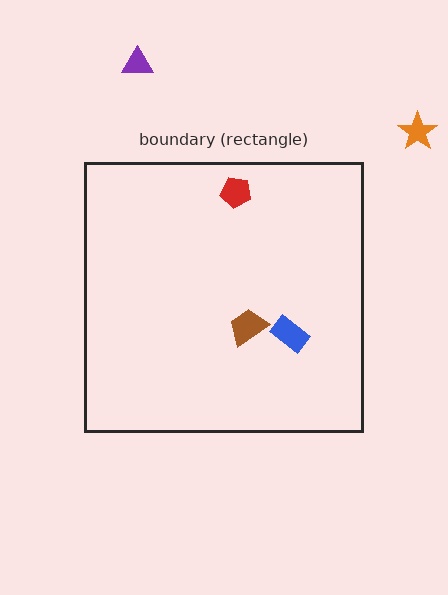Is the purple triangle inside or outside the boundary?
Outside.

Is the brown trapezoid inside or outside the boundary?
Inside.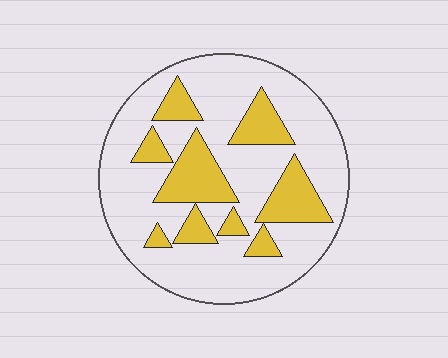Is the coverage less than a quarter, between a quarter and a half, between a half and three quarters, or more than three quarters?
Between a quarter and a half.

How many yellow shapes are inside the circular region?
9.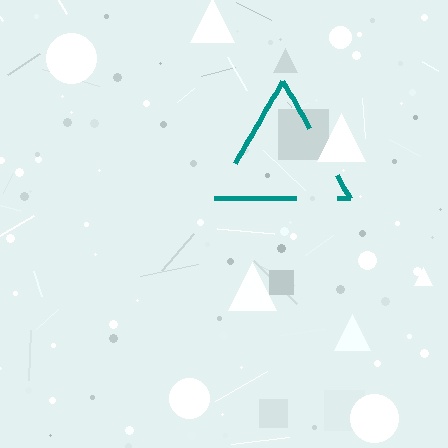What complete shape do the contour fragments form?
The contour fragments form a triangle.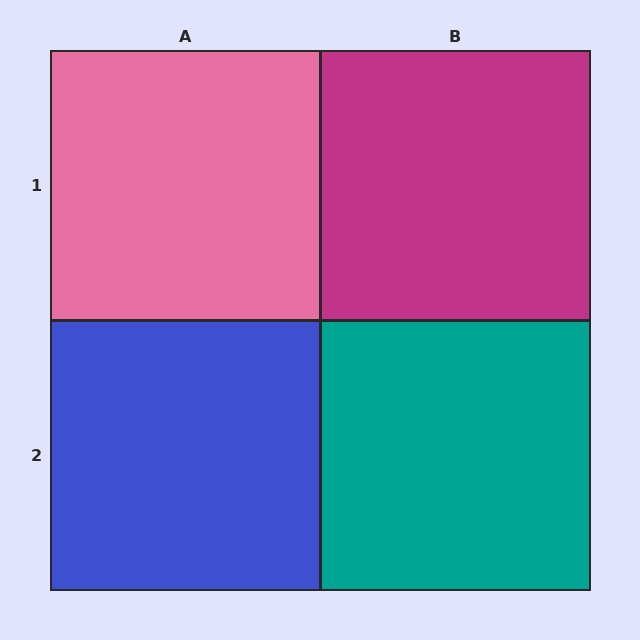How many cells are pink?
1 cell is pink.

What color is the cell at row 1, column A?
Pink.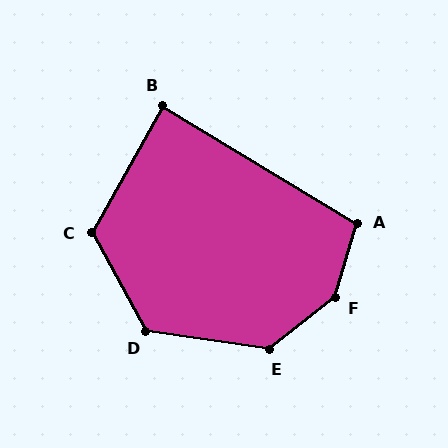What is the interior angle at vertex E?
Approximately 134 degrees (obtuse).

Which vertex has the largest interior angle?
F, at approximately 145 degrees.